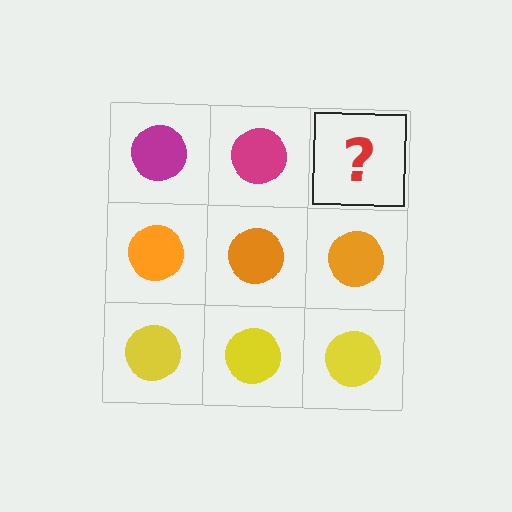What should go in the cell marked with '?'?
The missing cell should contain a magenta circle.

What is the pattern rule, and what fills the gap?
The rule is that each row has a consistent color. The gap should be filled with a magenta circle.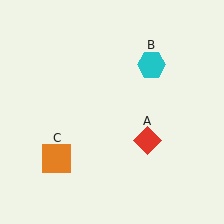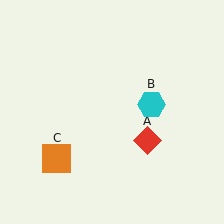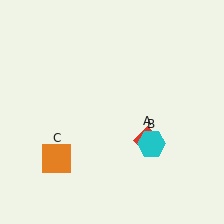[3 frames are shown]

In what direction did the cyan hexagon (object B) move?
The cyan hexagon (object B) moved down.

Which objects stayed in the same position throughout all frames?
Red diamond (object A) and orange square (object C) remained stationary.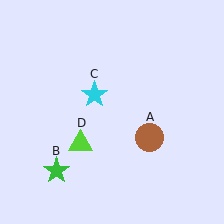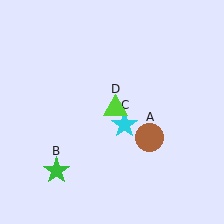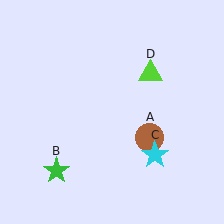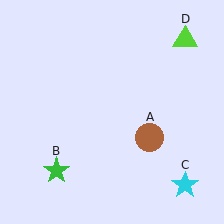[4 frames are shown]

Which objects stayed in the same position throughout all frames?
Brown circle (object A) and green star (object B) remained stationary.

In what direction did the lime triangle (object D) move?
The lime triangle (object D) moved up and to the right.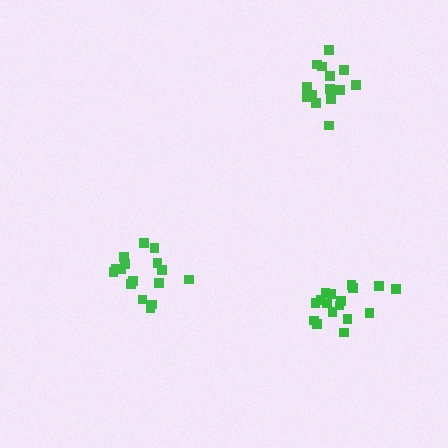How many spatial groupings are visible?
There are 3 spatial groupings.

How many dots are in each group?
Group 1: 16 dots, Group 2: 17 dots, Group 3: 14 dots (47 total).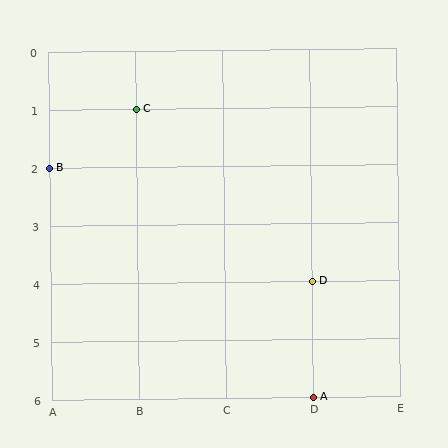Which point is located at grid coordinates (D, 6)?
Point A is at (D, 6).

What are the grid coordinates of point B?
Point B is at grid coordinates (A, 2).